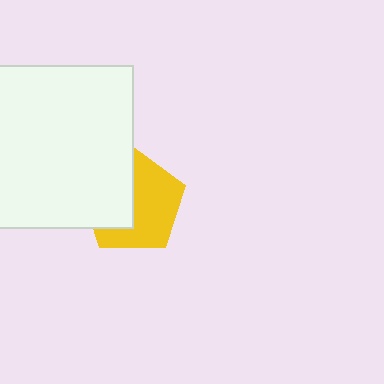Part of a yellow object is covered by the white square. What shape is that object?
It is a pentagon.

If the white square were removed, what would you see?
You would see the complete yellow pentagon.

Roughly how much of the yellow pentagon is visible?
About half of it is visible (roughly 58%).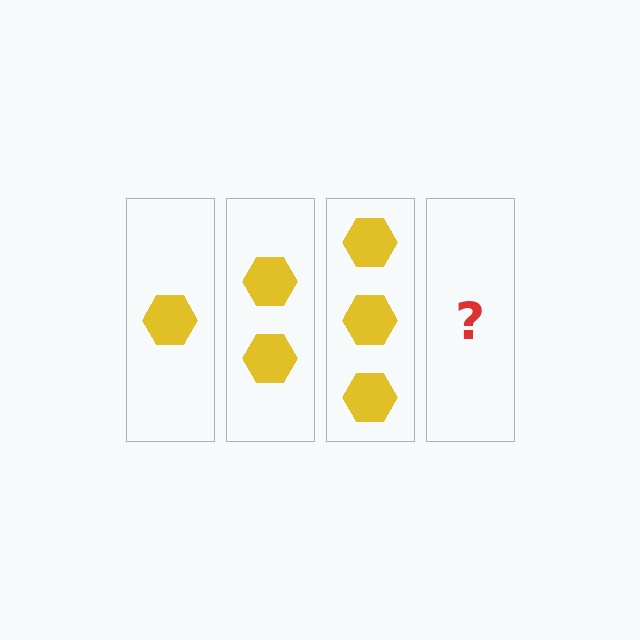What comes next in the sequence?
The next element should be 4 hexagons.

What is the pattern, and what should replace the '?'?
The pattern is that each step adds one more hexagon. The '?' should be 4 hexagons.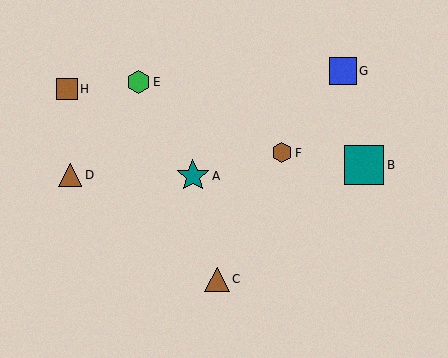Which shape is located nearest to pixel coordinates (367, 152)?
The teal square (labeled B) at (364, 165) is nearest to that location.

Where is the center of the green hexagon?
The center of the green hexagon is at (138, 82).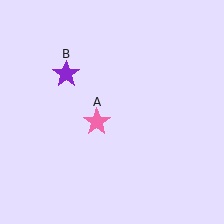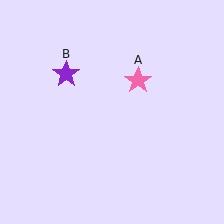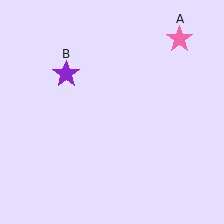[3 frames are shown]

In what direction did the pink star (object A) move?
The pink star (object A) moved up and to the right.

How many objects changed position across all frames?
1 object changed position: pink star (object A).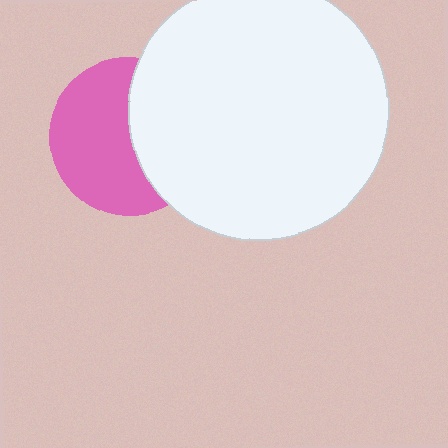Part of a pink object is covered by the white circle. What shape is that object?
It is a circle.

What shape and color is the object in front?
The object in front is a white circle.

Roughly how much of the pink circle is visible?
About half of it is visible (roughly 58%).